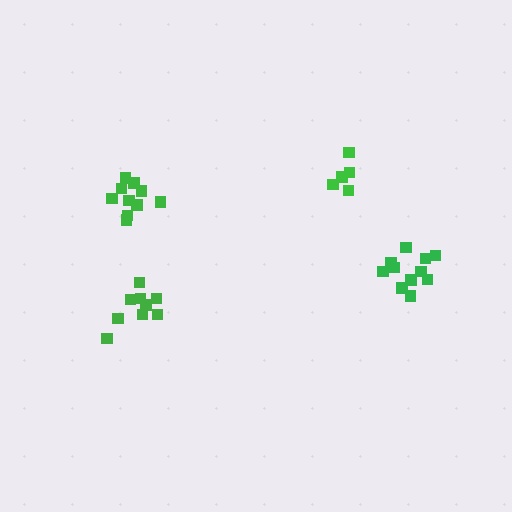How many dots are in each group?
Group 1: 10 dots, Group 2: 9 dots, Group 3: 11 dots, Group 4: 5 dots (35 total).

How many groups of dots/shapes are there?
There are 4 groups.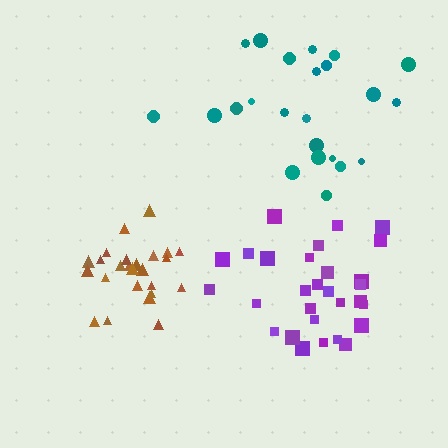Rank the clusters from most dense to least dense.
brown, purple, teal.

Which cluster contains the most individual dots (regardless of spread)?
Purple (29).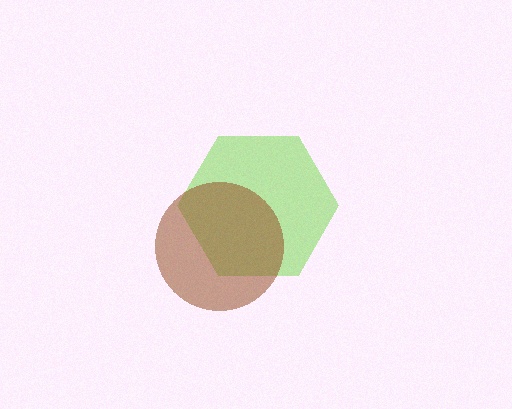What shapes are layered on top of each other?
The layered shapes are: a lime hexagon, a brown circle.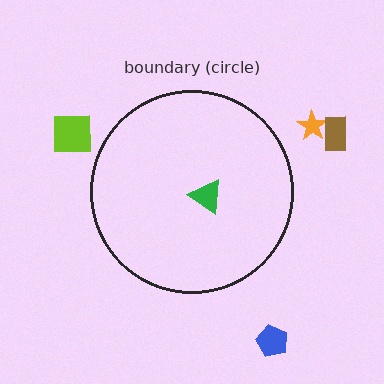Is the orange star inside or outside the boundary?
Outside.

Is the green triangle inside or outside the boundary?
Inside.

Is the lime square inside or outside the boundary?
Outside.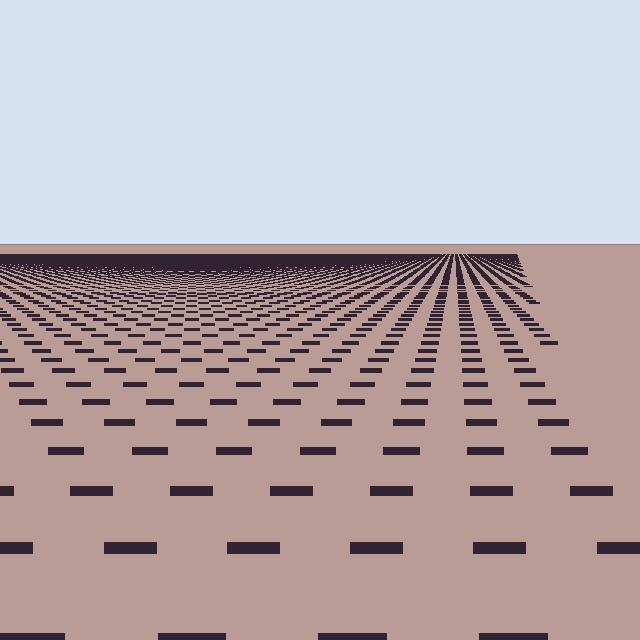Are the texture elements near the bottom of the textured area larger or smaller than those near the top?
Larger. Near the bottom, elements are closer to the viewer and appear at a bigger on-screen size.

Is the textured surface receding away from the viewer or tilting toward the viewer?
The surface is receding away from the viewer. Texture elements get smaller and denser toward the top.